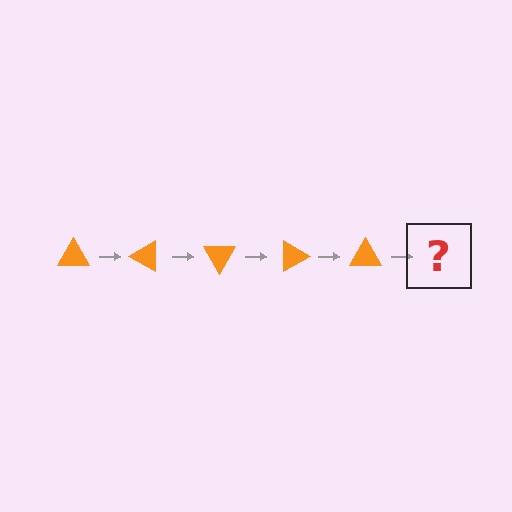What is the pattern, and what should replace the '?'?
The pattern is that the triangle rotates 30 degrees each step. The '?' should be an orange triangle rotated 150 degrees.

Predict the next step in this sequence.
The next step is an orange triangle rotated 150 degrees.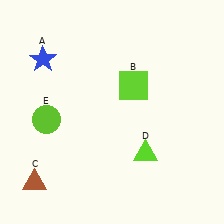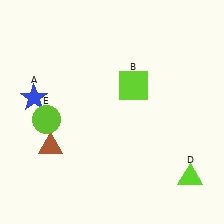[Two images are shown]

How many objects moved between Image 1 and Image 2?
3 objects moved between the two images.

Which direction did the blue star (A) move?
The blue star (A) moved down.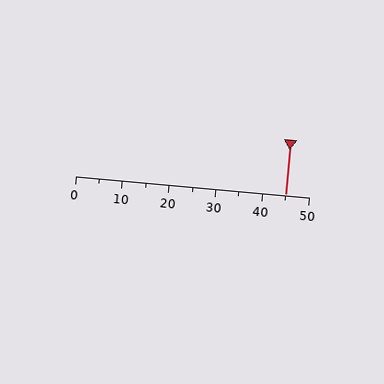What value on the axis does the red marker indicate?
The marker indicates approximately 45.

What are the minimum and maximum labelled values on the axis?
The axis runs from 0 to 50.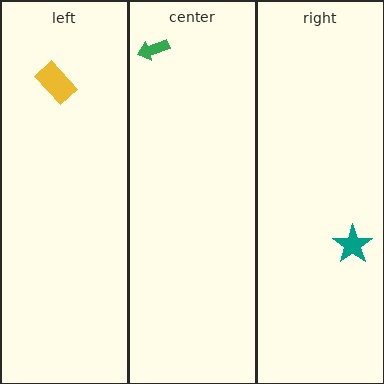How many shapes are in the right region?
1.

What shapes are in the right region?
The teal star.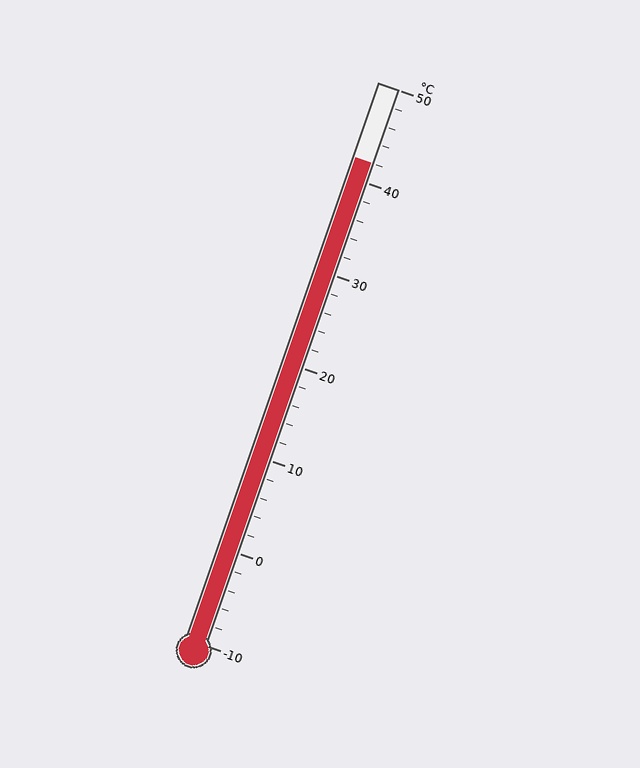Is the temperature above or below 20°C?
The temperature is above 20°C.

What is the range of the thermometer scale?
The thermometer scale ranges from -10°C to 50°C.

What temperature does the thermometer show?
The thermometer shows approximately 42°C.